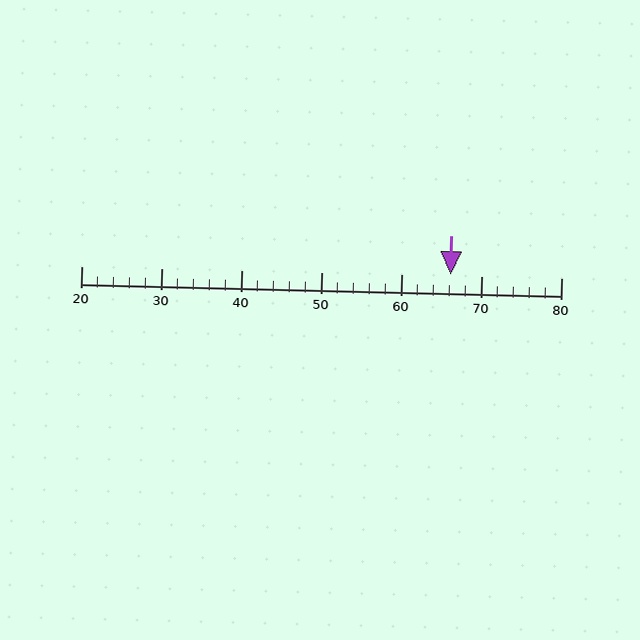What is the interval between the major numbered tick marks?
The major tick marks are spaced 10 units apart.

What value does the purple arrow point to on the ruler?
The purple arrow points to approximately 66.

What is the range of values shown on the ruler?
The ruler shows values from 20 to 80.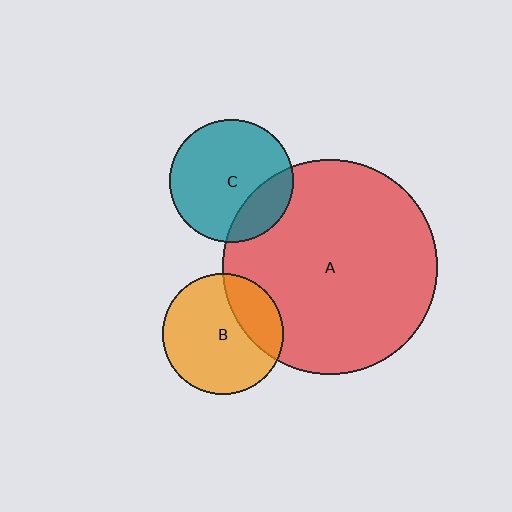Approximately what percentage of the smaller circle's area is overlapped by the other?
Approximately 25%.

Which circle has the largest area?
Circle A (red).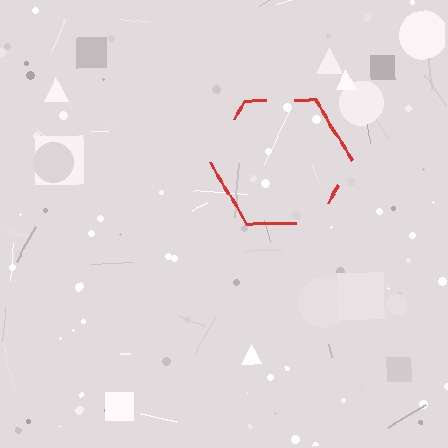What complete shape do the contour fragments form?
The contour fragments form a hexagon.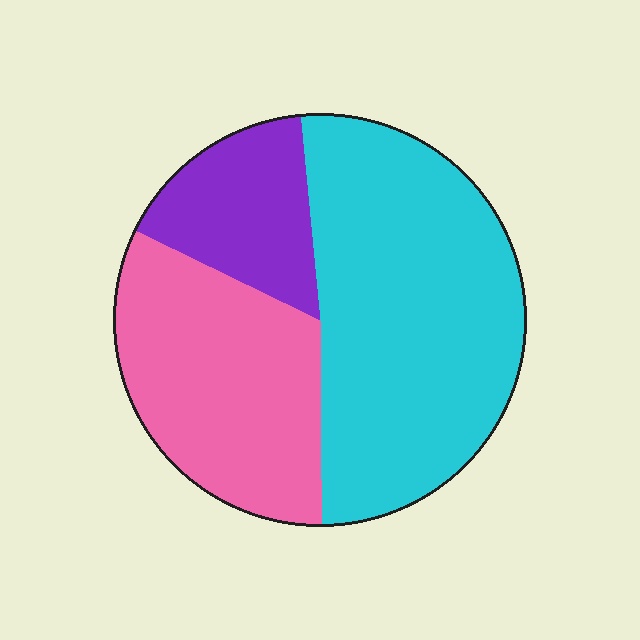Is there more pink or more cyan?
Cyan.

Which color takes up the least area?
Purple, at roughly 15%.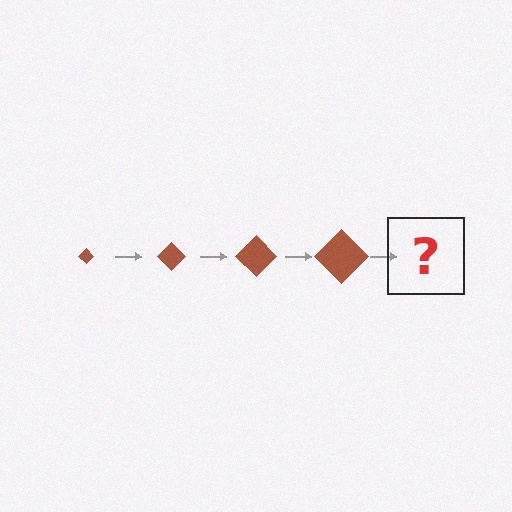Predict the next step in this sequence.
The next step is a brown diamond, larger than the previous one.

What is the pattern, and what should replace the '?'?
The pattern is that the diamond gets progressively larger each step. The '?' should be a brown diamond, larger than the previous one.